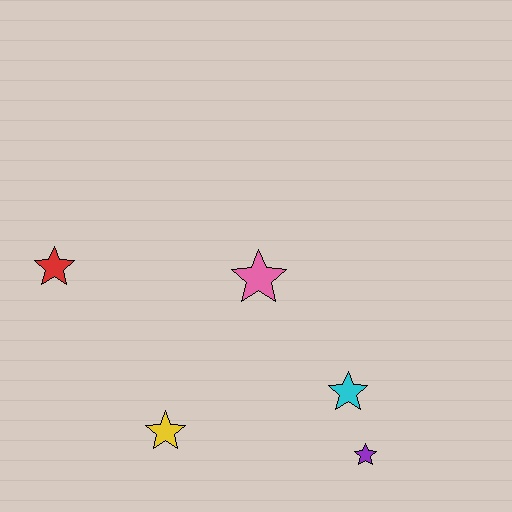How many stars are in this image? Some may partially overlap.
There are 5 stars.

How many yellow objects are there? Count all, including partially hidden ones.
There is 1 yellow object.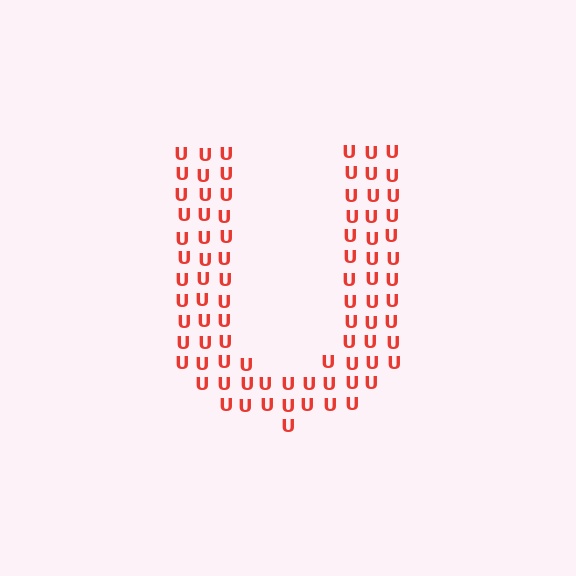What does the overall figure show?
The overall figure shows the letter U.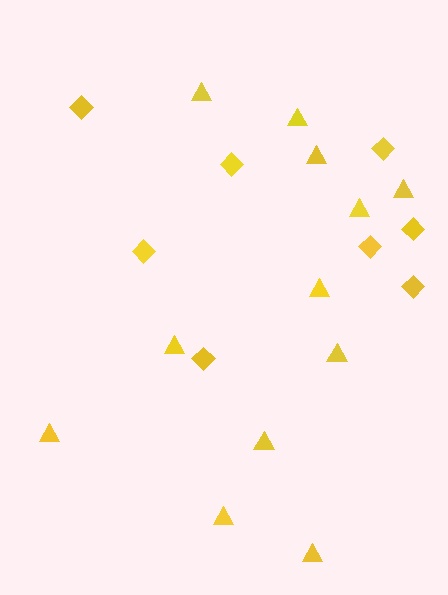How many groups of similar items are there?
There are 2 groups: one group of triangles (12) and one group of diamonds (8).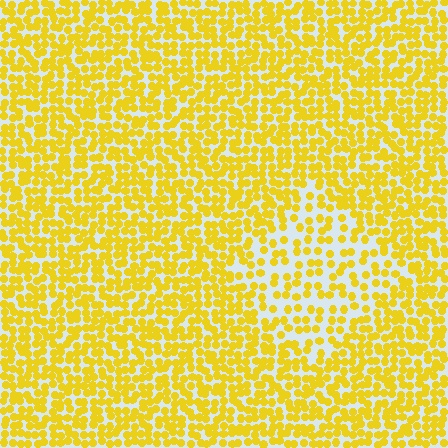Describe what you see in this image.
The image contains small yellow elements arranged at two different densities. A diamond-shaped region is visible where the elements are less densely packed than the surrounding area.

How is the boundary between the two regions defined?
The boundary is defined by a change in element density (approximately 1.9x ratio). All elements are the same color, size, and shape.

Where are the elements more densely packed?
The elements are more densely packed outside the diamond boundary.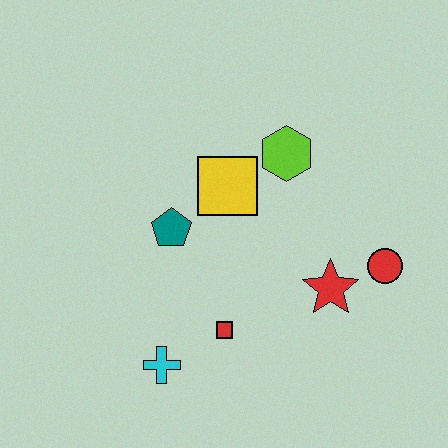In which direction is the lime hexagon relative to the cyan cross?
The lime hexagon is above the cyan cross.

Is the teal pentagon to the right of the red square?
No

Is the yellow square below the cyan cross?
No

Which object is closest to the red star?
The red circle is closest to the red star.